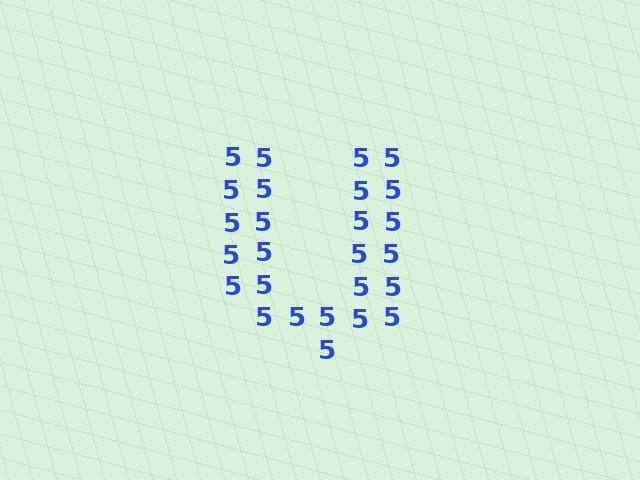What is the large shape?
The large shape is the letter U.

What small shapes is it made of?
It is made of small digit 5's.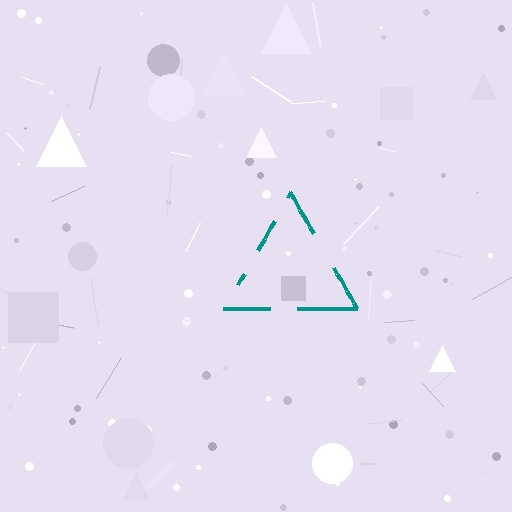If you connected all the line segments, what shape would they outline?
They would outline a triangle.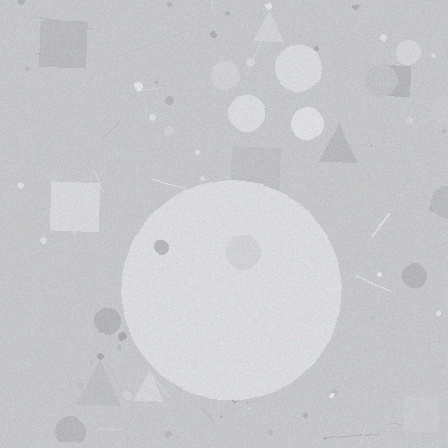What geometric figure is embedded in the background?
A circle is embedded in the background.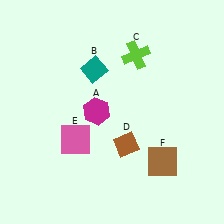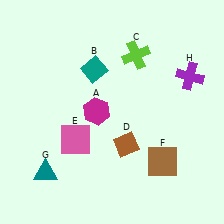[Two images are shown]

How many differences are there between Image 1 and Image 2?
There are 2 differences between the two images.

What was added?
A teal triangle (G), a purple cross (H) were added in Image 2.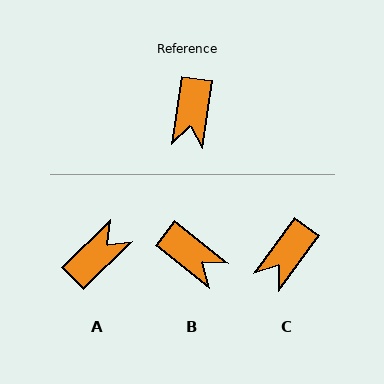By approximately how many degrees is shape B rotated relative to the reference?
Approximately 60 degrees counter-clockwise.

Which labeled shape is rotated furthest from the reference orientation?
A, about 143 degrees away.